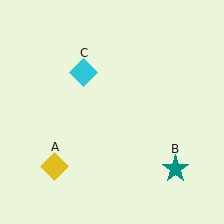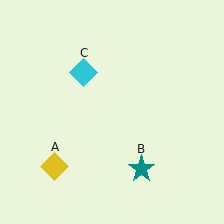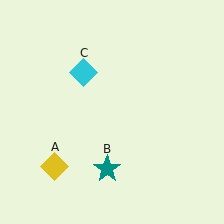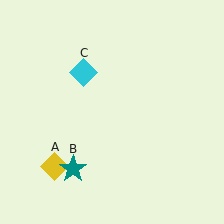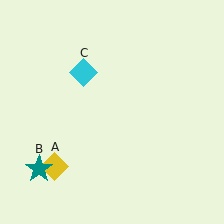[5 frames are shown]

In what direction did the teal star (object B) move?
The teal star (object B) moved left.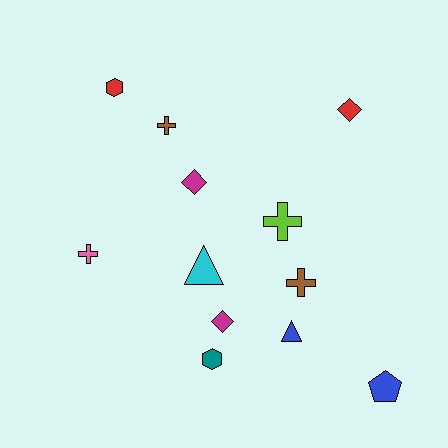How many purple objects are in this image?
There are no purple objects.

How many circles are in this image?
There are no circles.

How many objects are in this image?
There are 12 objects.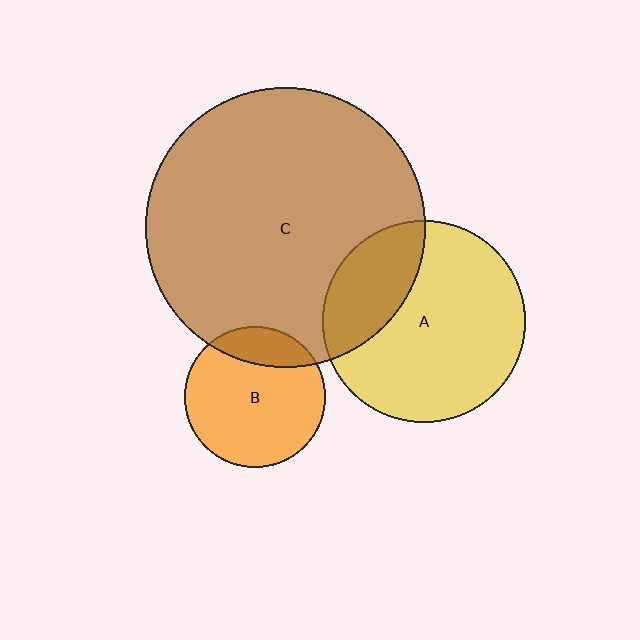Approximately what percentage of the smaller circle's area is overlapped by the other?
Approximately 20%.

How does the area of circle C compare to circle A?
Approximately 1.9 times.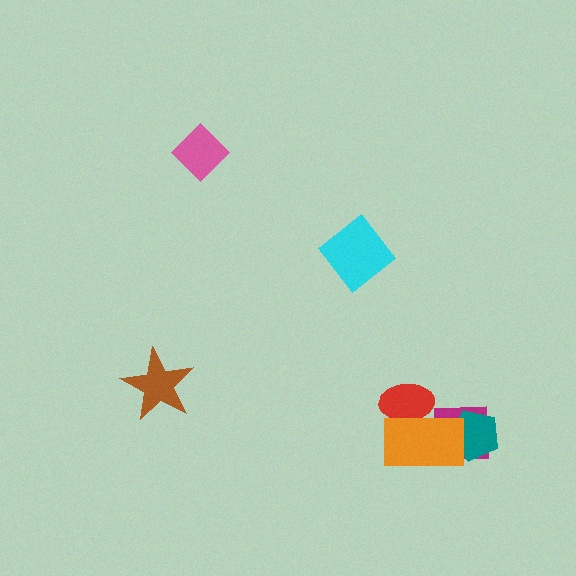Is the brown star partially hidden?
No, no other shape covers it.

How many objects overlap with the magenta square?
2 objects overlap with the magenta square.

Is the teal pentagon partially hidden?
Yes, it is partially covered by another shape.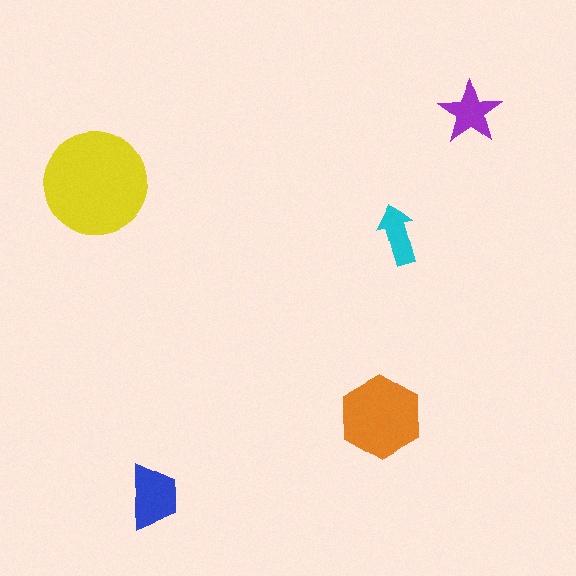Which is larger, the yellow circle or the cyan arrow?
The yellow circle.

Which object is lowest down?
The blue trapezoid is bottommost.